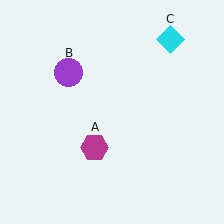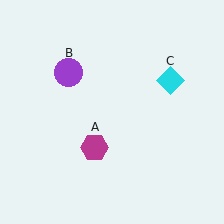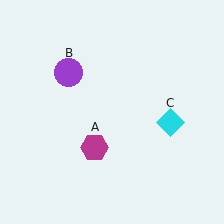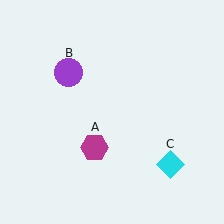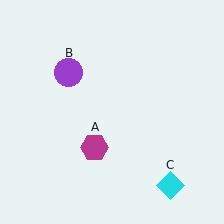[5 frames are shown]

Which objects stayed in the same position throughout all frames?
Magenta hexagon (object A) and purple circle (object B) remained stationary.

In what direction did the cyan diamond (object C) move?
The cyan diamond (object C) moved down.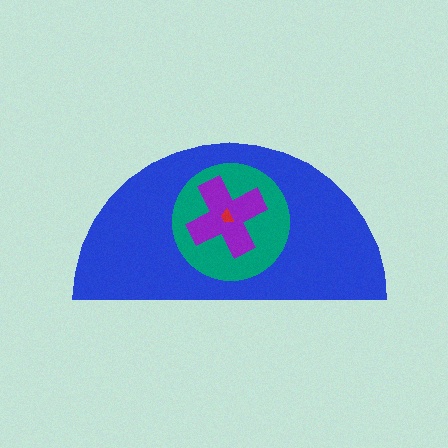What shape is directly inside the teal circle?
The purple cross.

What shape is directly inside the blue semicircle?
The teal circle.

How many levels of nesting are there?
4.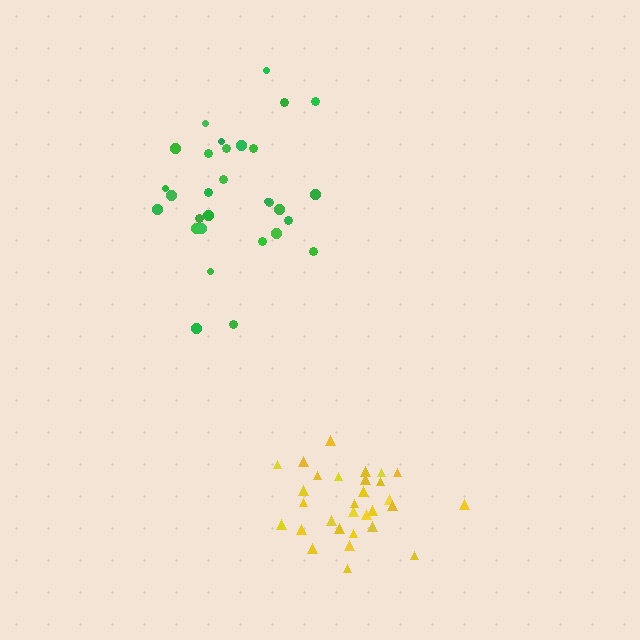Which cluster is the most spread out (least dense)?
Green.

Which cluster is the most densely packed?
Yellow.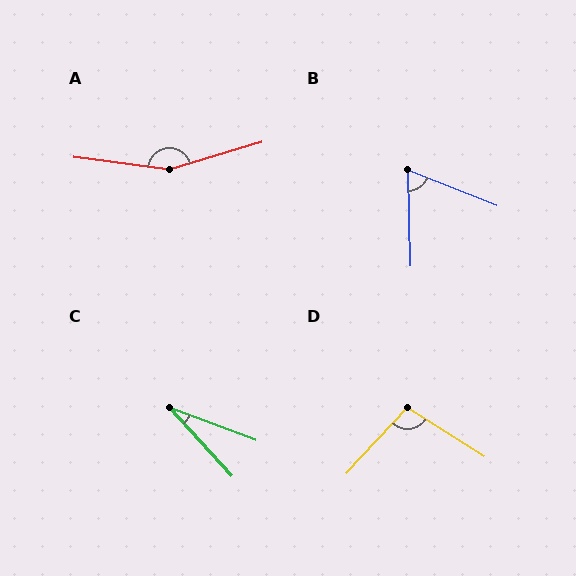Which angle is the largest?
A, at approximately 156 degrees.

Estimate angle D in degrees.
Approximately 101 degrees.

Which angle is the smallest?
C, at approximately 27 degrees.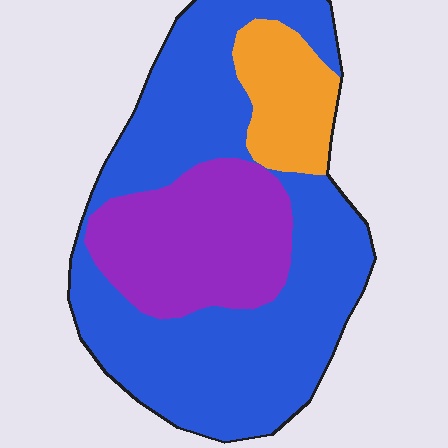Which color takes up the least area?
Orange, at roughly 15%.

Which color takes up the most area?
Blue, at roughly 60%.